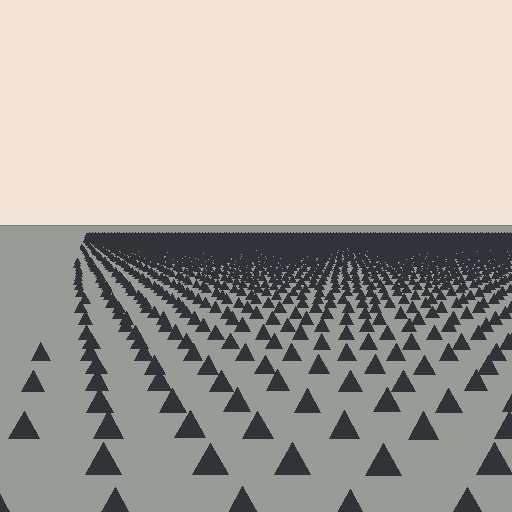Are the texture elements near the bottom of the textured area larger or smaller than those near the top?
Larger. Near the bottom, elements are closer to the viewer and appear at a bigger on-screen size.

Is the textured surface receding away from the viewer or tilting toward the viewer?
The surface is receding away from the viewer. Texture elements get smaller and denser toward the top.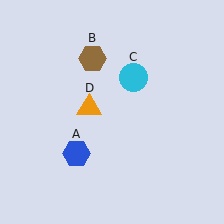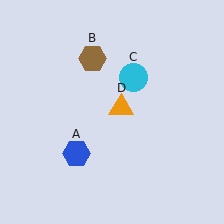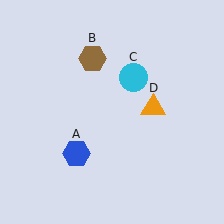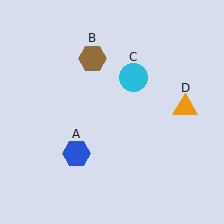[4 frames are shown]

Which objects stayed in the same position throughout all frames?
Blue hexagon (object A) and brown hexagon (object B) and cyan circle (object C) remained stationary.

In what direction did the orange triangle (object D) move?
The orange triangle (object D) moved right.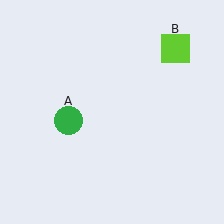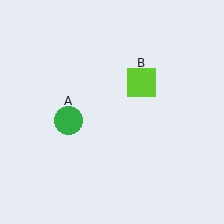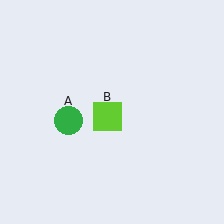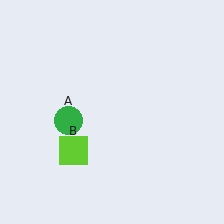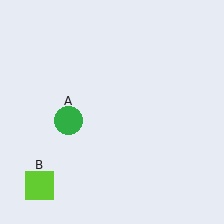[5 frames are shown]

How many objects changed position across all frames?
1 object changed position: lime square (object B).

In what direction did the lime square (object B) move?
The lime square (object B) moved down and to the left.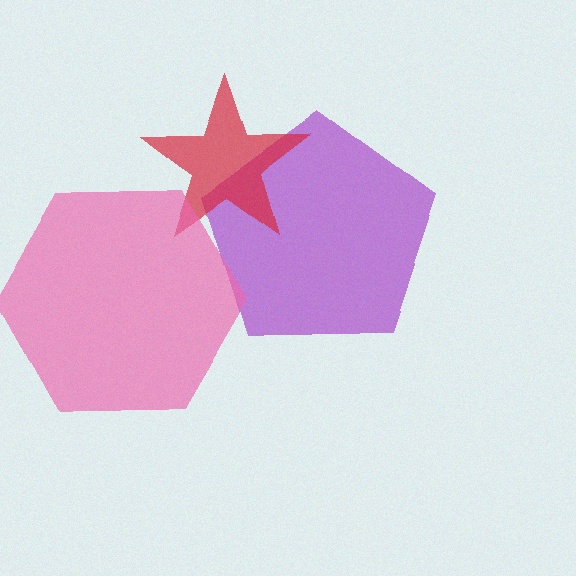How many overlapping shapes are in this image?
There are 3 overlapping shapes in the image.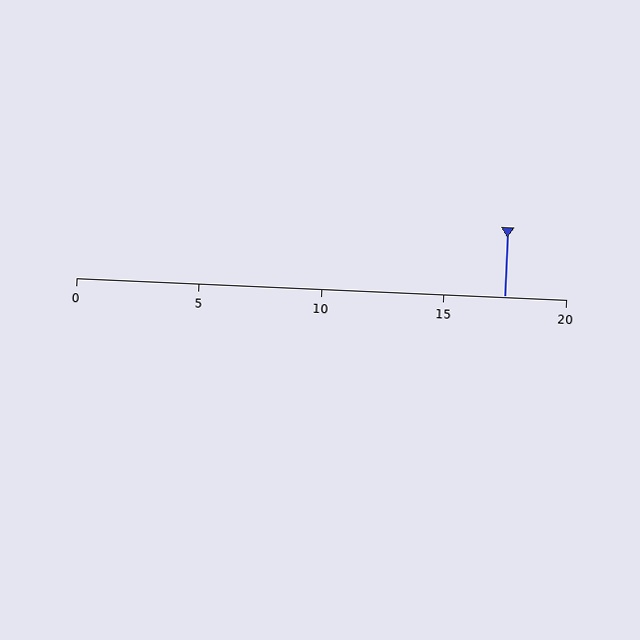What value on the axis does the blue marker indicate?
The marker indicates approximately 17.5.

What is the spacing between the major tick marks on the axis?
The major ticks are spaced 5 apart.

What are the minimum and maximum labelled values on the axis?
The axis runs from 0 to 20.